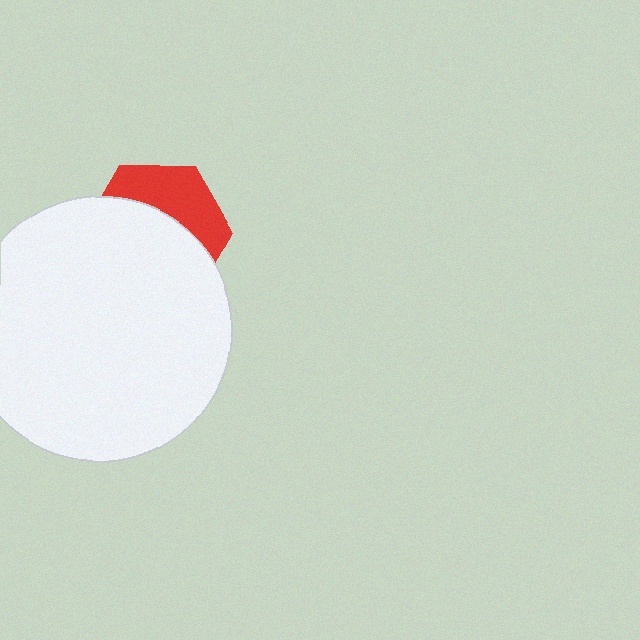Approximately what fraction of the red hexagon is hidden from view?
Roughly 63% of the red hexagon is hidden behind the white circle.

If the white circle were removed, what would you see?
You would see the complete red hexagon.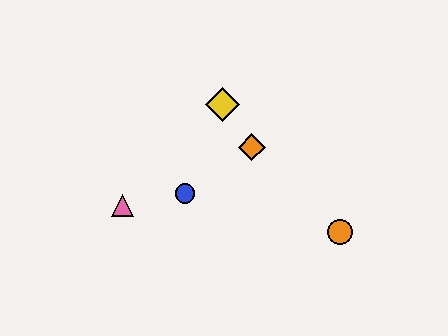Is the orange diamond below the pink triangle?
No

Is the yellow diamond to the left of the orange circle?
Yes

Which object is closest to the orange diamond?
The yellow diamond is closest to the orange diamond.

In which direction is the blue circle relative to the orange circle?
The blue circle is to the left of the orange circle.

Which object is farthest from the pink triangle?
The orange circle is farthest from the pink triangle.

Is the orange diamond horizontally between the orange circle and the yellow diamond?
Yes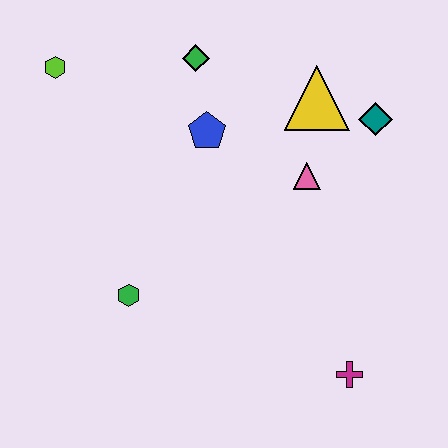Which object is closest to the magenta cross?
The pink triangle is closest to the magenta cross.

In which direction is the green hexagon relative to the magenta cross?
The green hexagon is to the left of the magenta cross.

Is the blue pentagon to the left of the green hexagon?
No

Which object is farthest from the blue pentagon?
The magenta cross is farthest from the blue pentagon.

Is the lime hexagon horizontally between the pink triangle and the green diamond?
No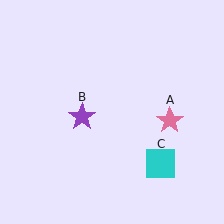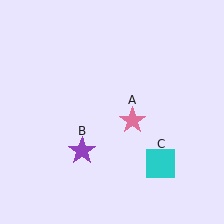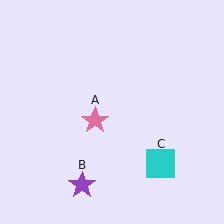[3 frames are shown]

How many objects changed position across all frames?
2 objects changed position: pink star (object A), purple star (object B).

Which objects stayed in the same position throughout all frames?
Cyan square (object C) remained stationary.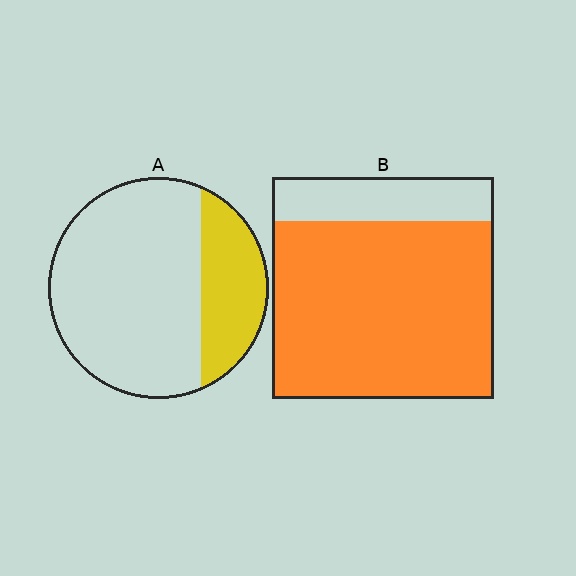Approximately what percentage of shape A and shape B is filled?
A is approximately 25% and B is approximately 80%.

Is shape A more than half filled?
No.